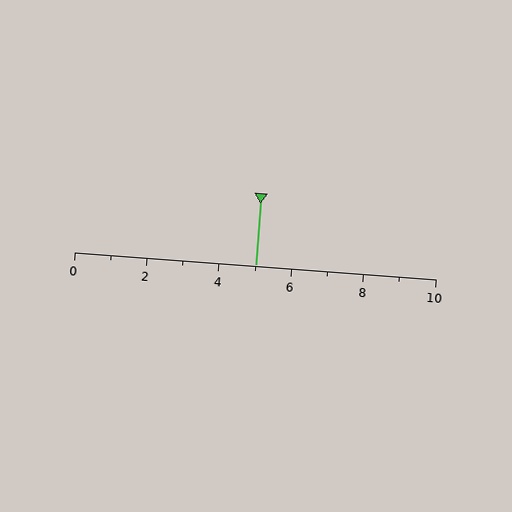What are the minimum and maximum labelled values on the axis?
The axis runs from 0 to 10.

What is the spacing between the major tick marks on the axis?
The major ticks are spaced 2 apart.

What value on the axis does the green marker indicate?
The marker indicates approximately 5.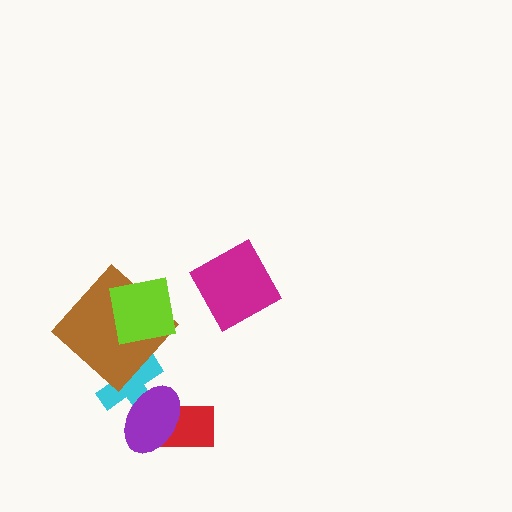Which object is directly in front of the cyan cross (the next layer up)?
The purple ellipse is directly in front of the cyan cross.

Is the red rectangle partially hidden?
Yes, it is partially covered by another shape.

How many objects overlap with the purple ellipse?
2 objects overlap with the purple ellipse.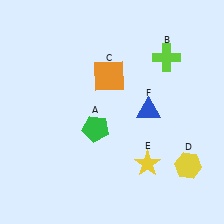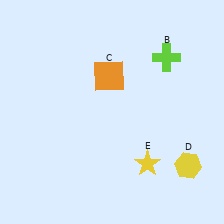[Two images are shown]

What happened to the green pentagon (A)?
The green pentagon (A) was removed in Image 2. It was in the bottom-left area of Image 1.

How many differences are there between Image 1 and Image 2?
There are 2 differences between the two images.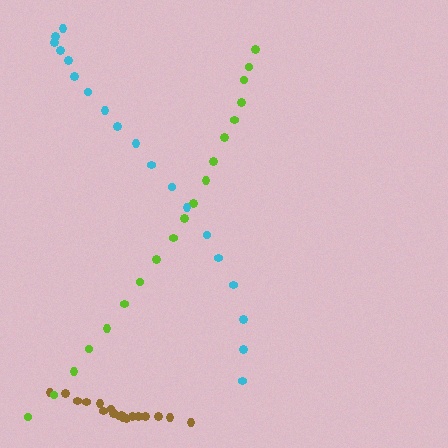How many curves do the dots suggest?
There are 3 distinct paths.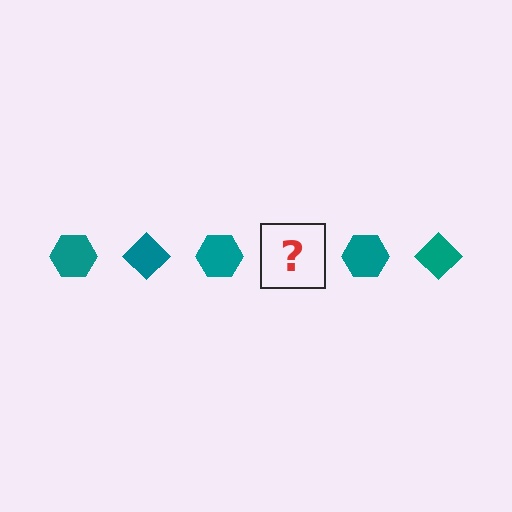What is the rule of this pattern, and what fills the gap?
The rule is that the pattern cycles through hexagon, diamond shapes in teal. The gap should be filled with a teal diamond.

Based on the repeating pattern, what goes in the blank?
The blank should be a teal diamond.